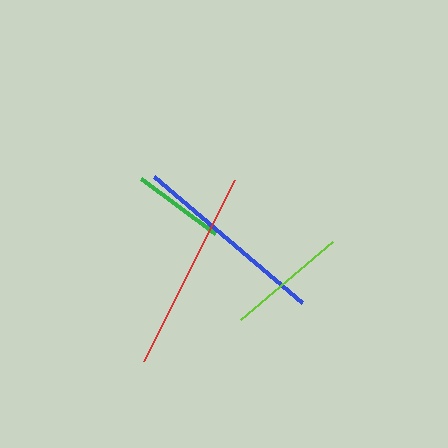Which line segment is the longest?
The red line is the longest at approximately 202 pixels.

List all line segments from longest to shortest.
From longest to shortest: red, blue, lime, green.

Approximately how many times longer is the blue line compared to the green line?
The blue line is approximately 2.1 times the length of the green line.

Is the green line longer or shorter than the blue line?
The blue line is longer than the green line.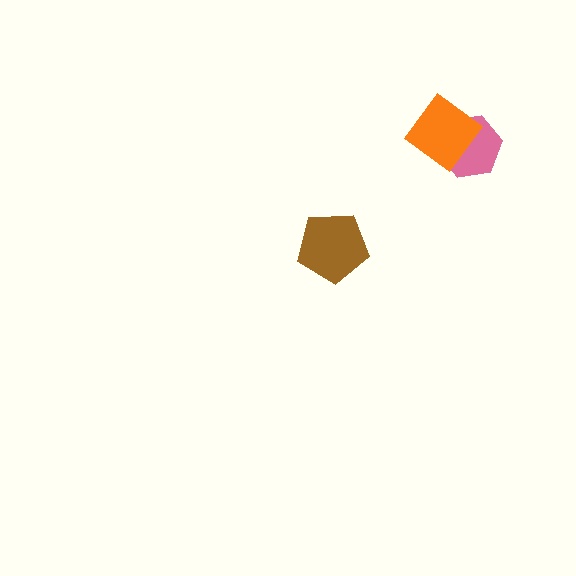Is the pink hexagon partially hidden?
Yes, it is partially covered by another shape.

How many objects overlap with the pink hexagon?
1 object overlaps with the pink hexagon.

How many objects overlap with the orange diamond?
1 object overlaps with the orange diamond.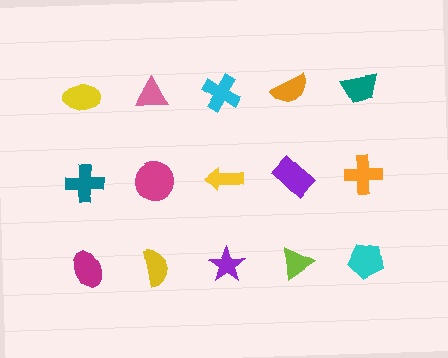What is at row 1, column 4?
An orange semicircle.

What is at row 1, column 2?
A pink triangle.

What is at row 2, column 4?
A purple rectangle.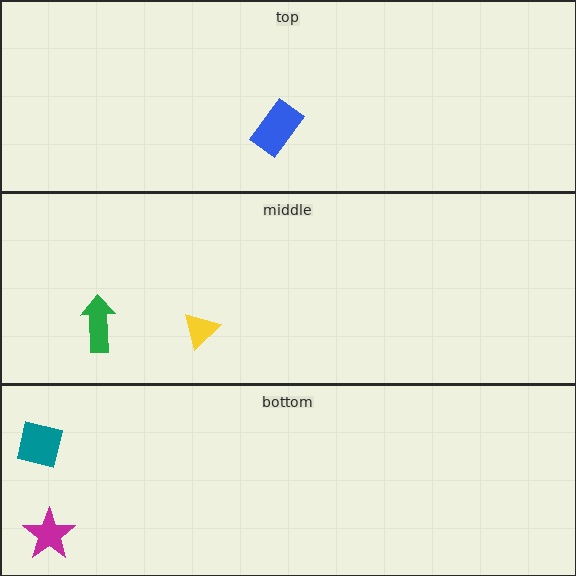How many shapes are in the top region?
1.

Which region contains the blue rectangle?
The top region.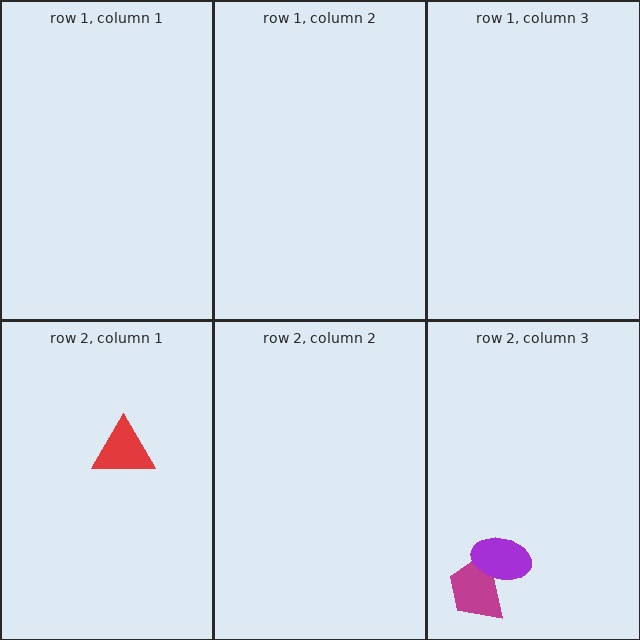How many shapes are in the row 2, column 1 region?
1.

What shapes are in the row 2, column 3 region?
The magenta trapezoid, the purple ellipse.